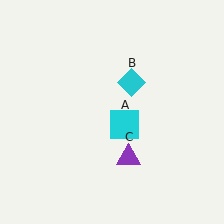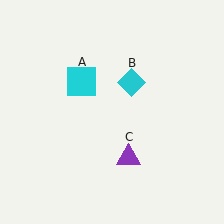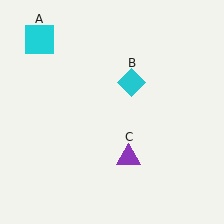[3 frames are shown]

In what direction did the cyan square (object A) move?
The cyan square (object A) moved up and to the left.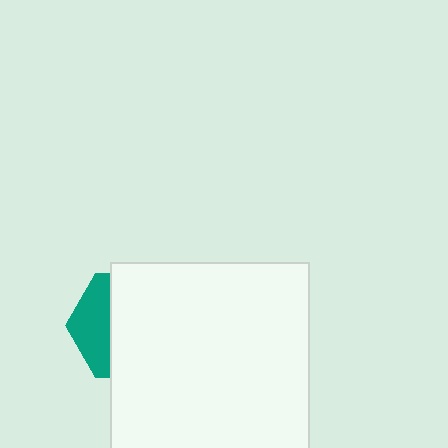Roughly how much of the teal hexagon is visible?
A small part of it is visible (roughly 32%).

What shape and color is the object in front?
The object in front is a white rectangle.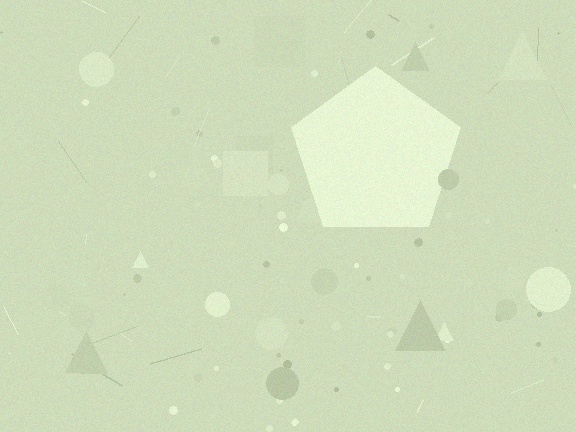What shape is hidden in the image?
A pentagon is hidden in the image.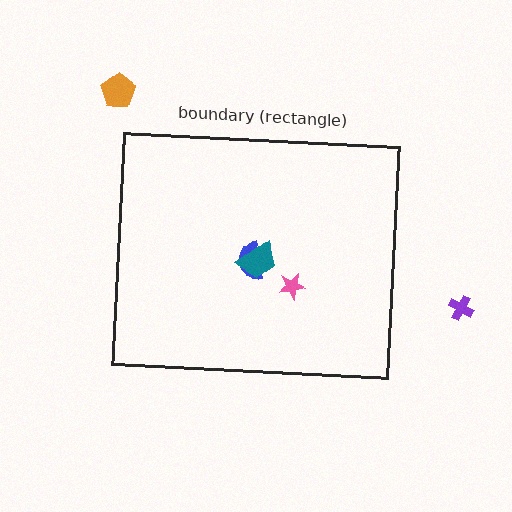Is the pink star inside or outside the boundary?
Inside.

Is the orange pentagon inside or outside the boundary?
Outside.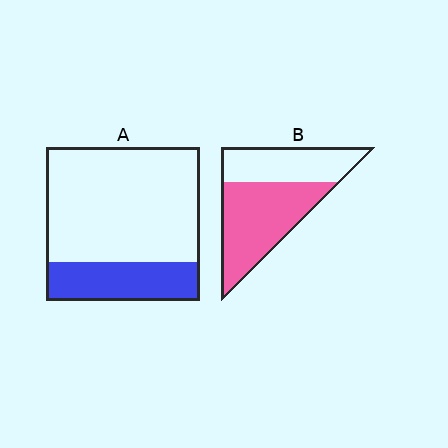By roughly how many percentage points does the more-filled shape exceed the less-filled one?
By roughly 35 percentage points (B over A).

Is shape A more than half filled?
No.